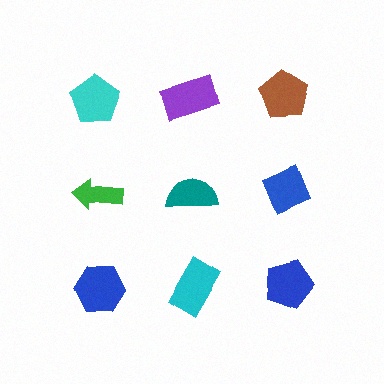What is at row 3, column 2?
A cyan rectangle.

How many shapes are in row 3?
3 shapes.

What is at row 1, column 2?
A purple rectangle.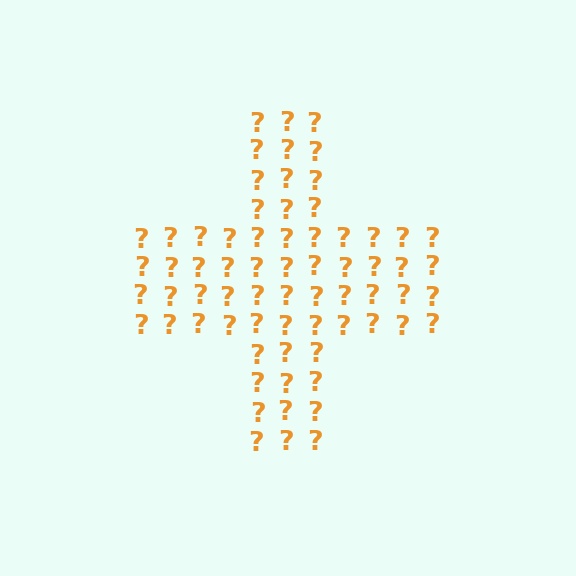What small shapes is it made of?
It is made of small question marks.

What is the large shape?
The large shape is a cross.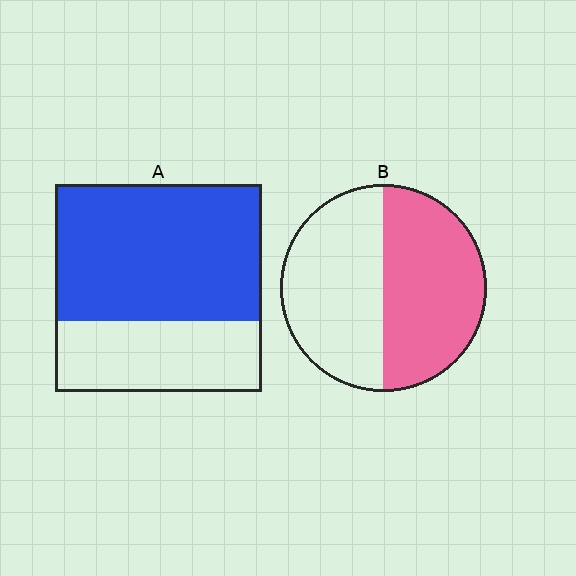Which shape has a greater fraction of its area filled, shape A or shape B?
Shape A.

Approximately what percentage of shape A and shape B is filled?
A is approximately 65% and B is approximately 50%.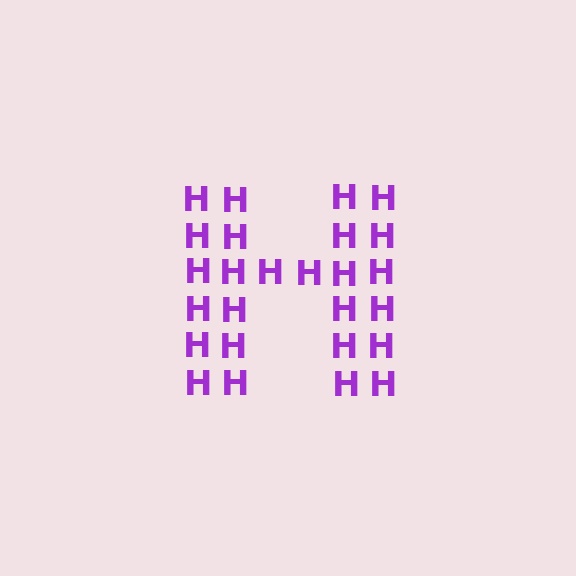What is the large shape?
The large shape is the letter H.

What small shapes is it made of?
It is made of small letter H's.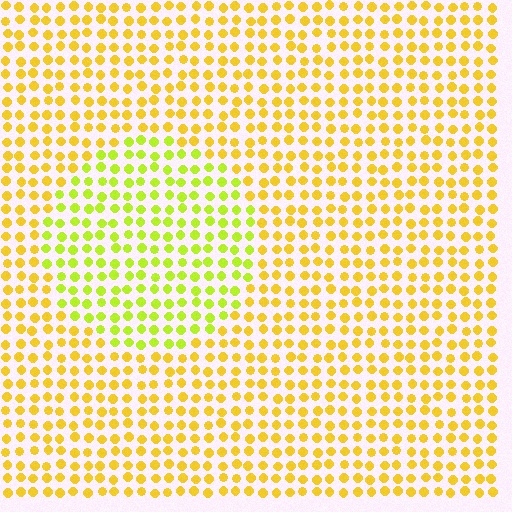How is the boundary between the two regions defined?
The boundary is defined purely by a slight shift in hue (about 30 degrees). Spacing, size, and orientation are identical on both sides.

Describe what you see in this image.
The image is filled with small yellow elements in a uniform arrangement. A circle-shaped region is visible where the elements are tinted to a slightly different hue, forming a subtle color boundary.